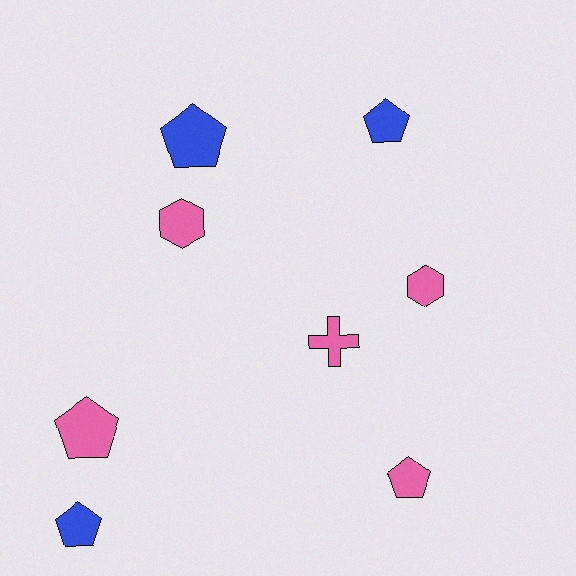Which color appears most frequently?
Pink, with 5 objects.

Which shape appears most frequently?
Pentagon, with 5 objects.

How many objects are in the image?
There are 8 objects.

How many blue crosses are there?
There are no blue crosses.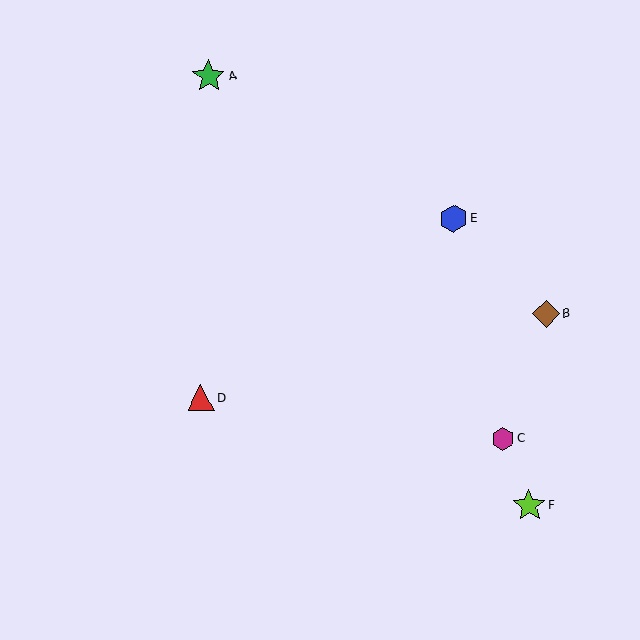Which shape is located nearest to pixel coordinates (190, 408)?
The red triangle (labeled D) at (201, 398) is nearest to that location.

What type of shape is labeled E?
Shape E is a blue hexagon.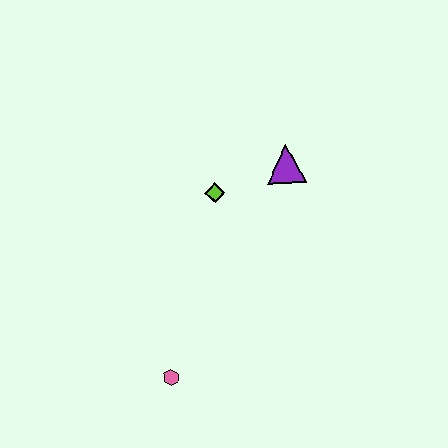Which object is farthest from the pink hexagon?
The purple triangle is farthest from the pink hexagon.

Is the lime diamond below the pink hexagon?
No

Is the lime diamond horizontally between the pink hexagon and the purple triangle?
Yes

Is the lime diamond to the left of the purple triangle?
Yes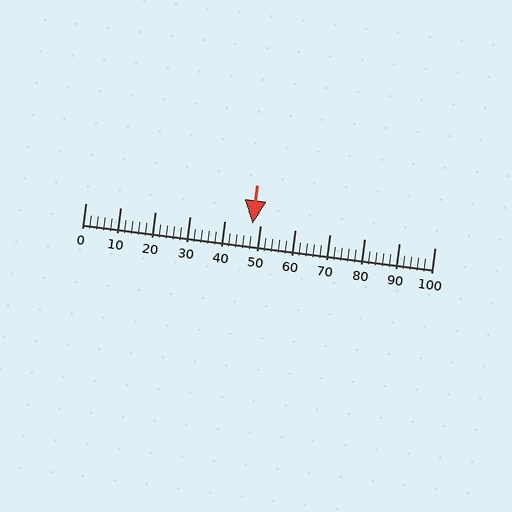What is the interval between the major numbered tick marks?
The major tick marks are spaced 10 units apart.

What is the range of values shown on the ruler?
The ruler shows values from 0 to 100.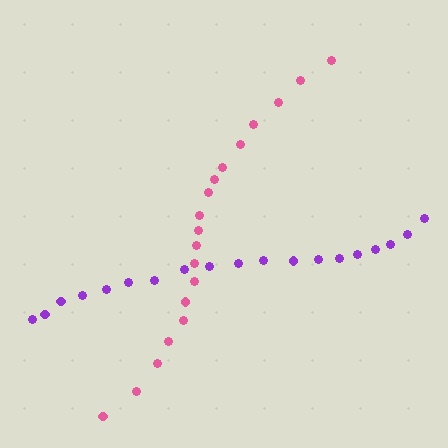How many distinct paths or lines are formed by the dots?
There are 2 distinct paths.